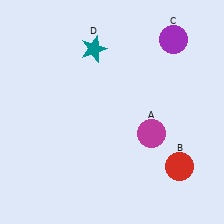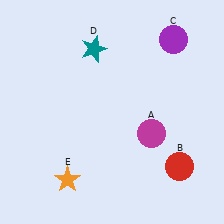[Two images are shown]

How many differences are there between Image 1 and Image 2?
There is 1 difference between the two images.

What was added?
An orange star (E) was added in Image 2.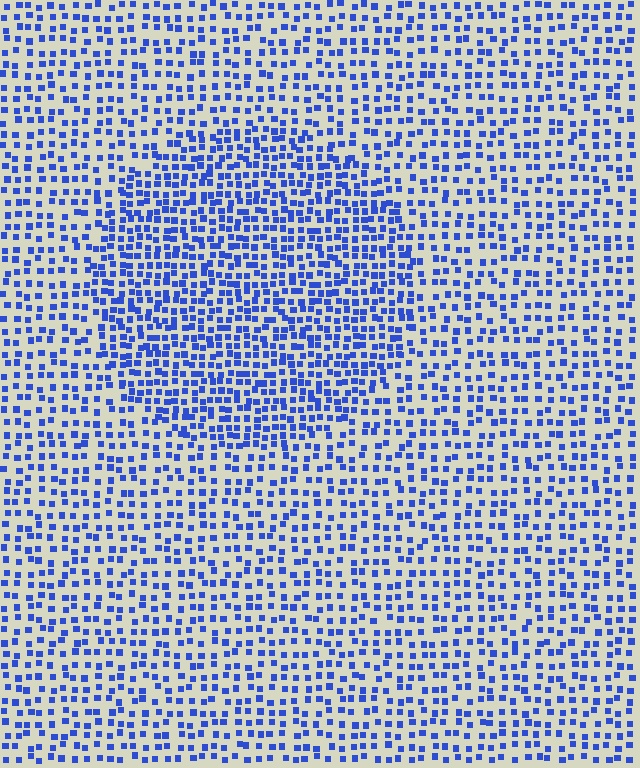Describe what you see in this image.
The image contains small blue elements arranged at two different densities. A circle-shaped region is visible where the elements are more densely packed than the surrounding area.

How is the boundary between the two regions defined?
The boundary is defined by a change in element density (approximately 1.7x ratio). All elements are the same color, size, and shape.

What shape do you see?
I see a circle.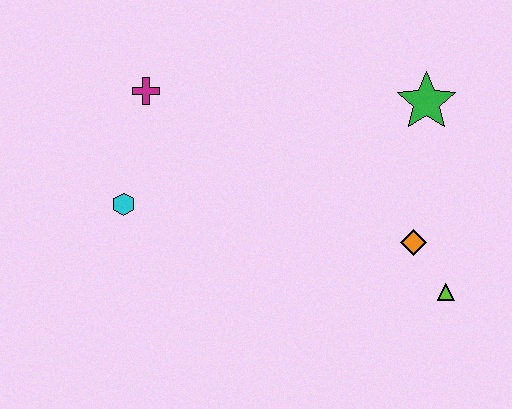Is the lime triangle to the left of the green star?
No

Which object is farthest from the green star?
The cyan hexagon is farthest from the green star.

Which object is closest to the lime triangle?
The orange diamond is closest to the lime triangle.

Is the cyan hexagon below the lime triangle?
No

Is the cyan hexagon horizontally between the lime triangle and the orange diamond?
No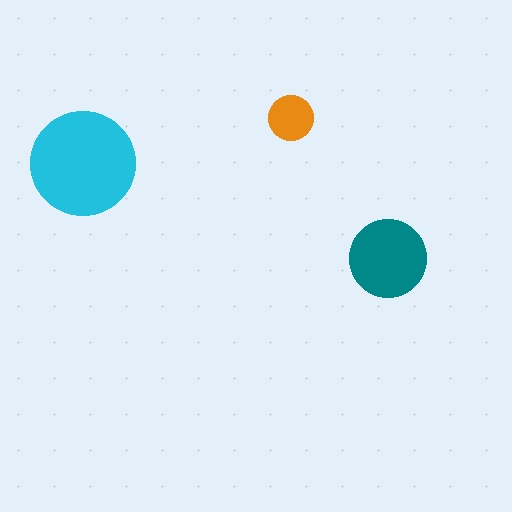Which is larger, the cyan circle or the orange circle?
The cyan one.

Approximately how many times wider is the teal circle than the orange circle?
About 1.5 times wider.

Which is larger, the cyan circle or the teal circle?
The cyan one.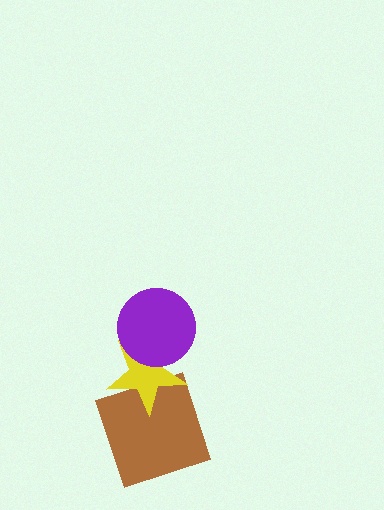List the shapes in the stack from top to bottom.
From top to bottom: the purple circle, the yellow star, the brown square.